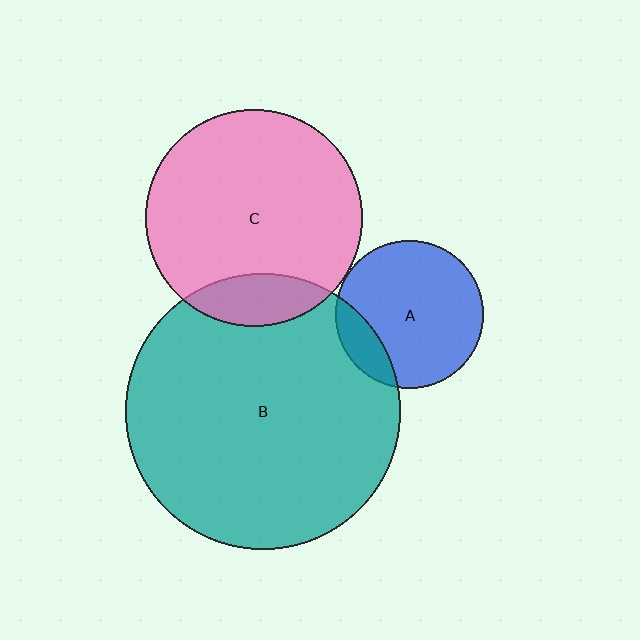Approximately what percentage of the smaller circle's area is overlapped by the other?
Approximately 15%.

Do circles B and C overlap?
Yes.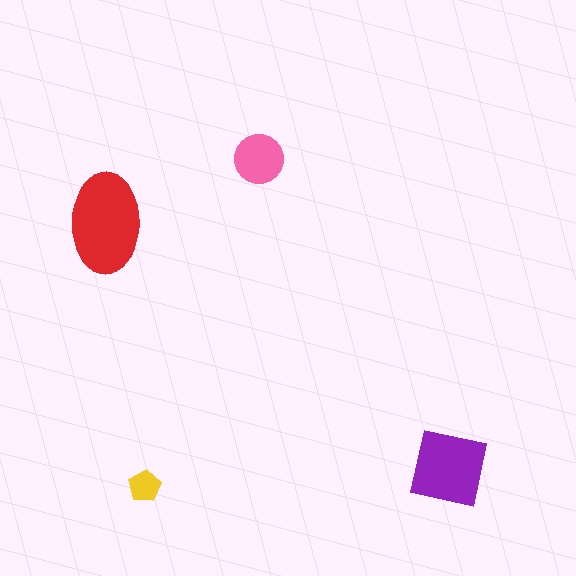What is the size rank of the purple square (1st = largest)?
2nd.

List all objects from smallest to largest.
The yellow pentagon, the pink circle, the purple square, the red ellipse.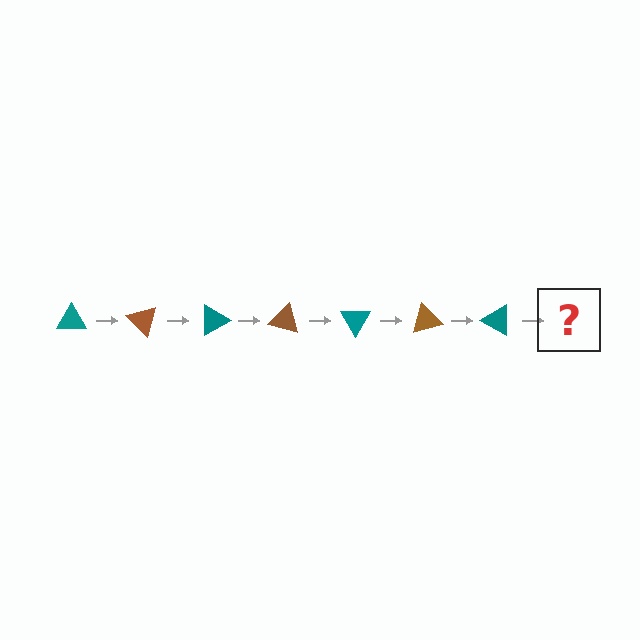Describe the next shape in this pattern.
It should be a brown triangle, rotated 315 degrees from the start.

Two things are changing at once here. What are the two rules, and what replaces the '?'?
The two rules are that it rotates 45 degrees each step and the color cycles through teal and brown. The '?' should be a brown triangle, rotated 315 degrees from the start.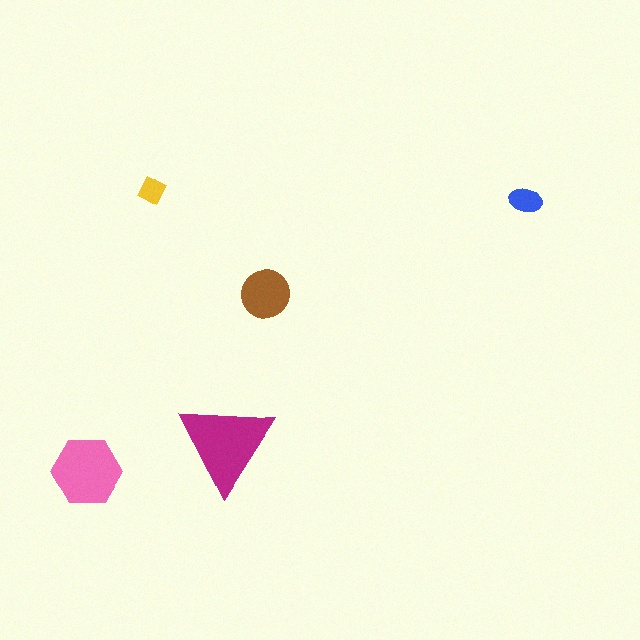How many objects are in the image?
There are 5 objects in the image.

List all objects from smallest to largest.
The yellow diamond, the blue ellipse, the brown circle, the pink hexagon, the magenta triangle.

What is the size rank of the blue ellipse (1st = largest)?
4th.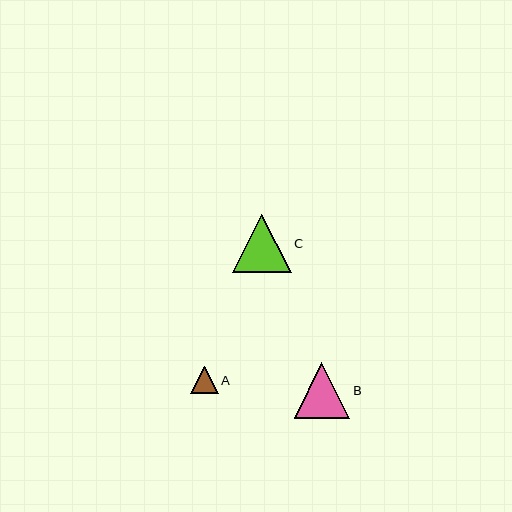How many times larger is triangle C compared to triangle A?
Triangle C is approximately 2.1 times the size of triangle A.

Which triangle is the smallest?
Triangle A is the smallest with a size of approximately 28 pixels.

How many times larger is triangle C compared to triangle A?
Triangle C is approximately 2.1 times the size of triangle A.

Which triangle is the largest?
Triangle C is the largest with a size of approximately 59 pixels.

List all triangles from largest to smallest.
From largest to smallest: C, B, A.